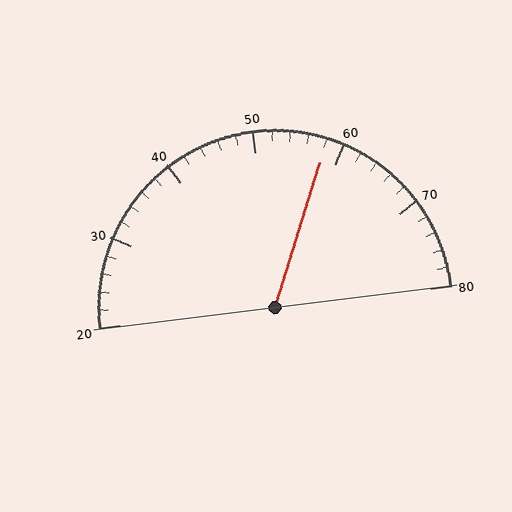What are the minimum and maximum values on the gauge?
The gauge ranges from 20 to 80.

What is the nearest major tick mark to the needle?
The nearest major tick mark is 60.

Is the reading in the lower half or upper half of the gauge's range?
The reading is in the upper half of the range (20 to 80).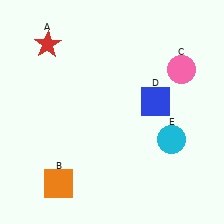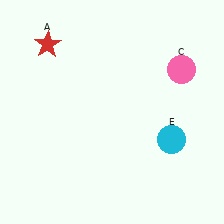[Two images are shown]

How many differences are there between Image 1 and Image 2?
There are 2 differences between the two images.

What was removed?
The blue square (D), the orange square (B) were removed in Image 2.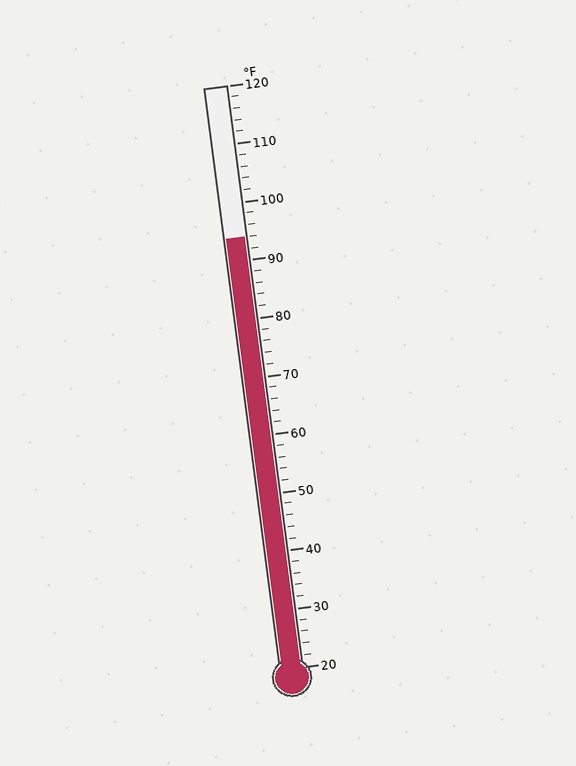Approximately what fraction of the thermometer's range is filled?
The thermometer is filled to approximately 75% of its range.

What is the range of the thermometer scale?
The thermometer scale ranges from 20°F to 120°F.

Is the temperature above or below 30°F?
The temperature is above 30°F.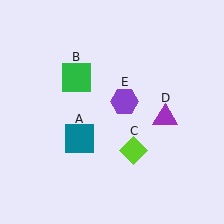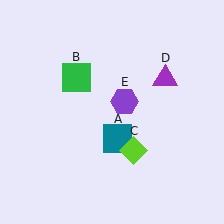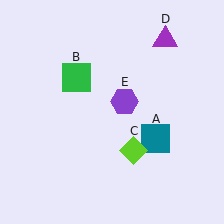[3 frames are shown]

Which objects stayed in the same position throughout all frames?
Green square (object B) and lime diamond (object C) and purple hexagon (object E) remained stationary.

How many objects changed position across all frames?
2 objects changed position: teal square (object A), purple triangle (object D).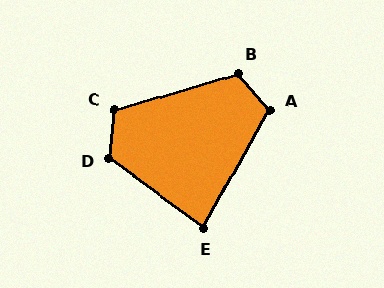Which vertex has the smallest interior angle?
E, at approximately 83 degrees.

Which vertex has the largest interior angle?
D, at approximately 119 degrees.